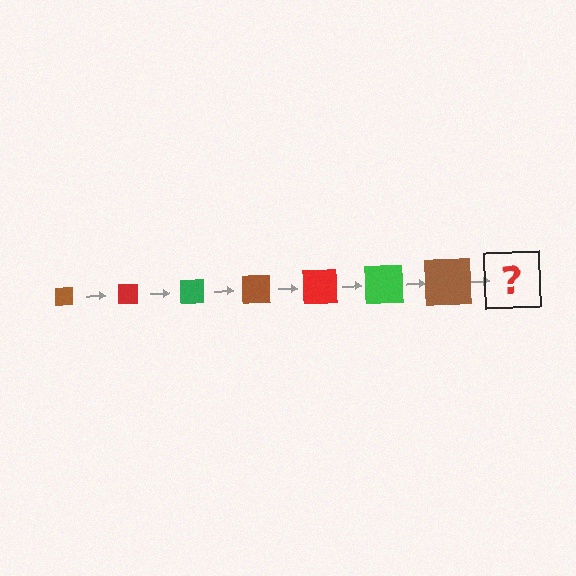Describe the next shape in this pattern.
It should be a red square, larger than the previous one.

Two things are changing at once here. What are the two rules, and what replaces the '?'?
The two rules are that the square grows larger each step and the color cycles through brown, red, and green. The '?' should be a red square, larger than the previous one.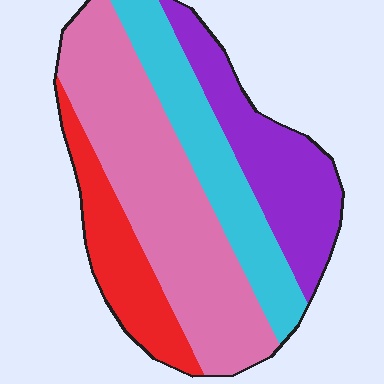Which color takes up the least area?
Red, at roughly 15%.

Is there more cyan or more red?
Cyan.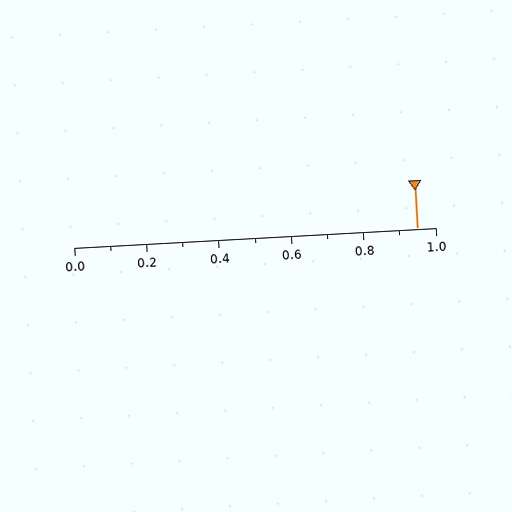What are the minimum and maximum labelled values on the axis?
The axis runs from 0.0 to 1.0.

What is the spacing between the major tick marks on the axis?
The major ticks are spaced 0.2 apart.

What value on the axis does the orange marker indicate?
The marker indicates approximately 0.95.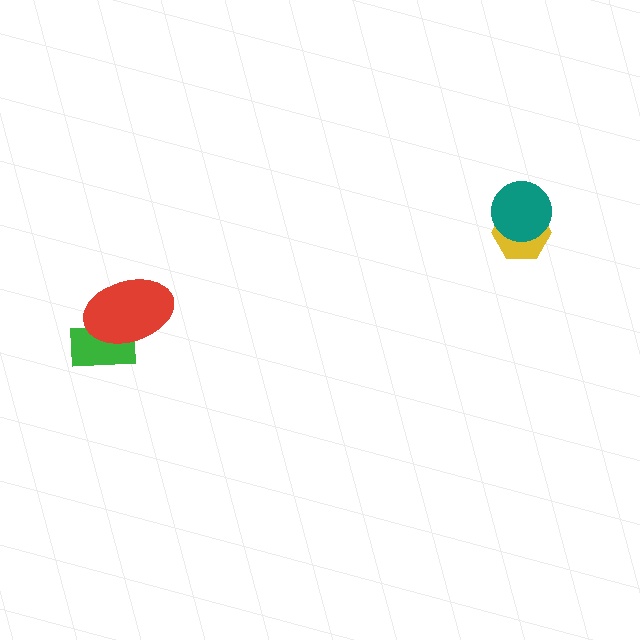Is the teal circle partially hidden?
No, no other shape covers it.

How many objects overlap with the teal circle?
1 object overlaps with the teal circle.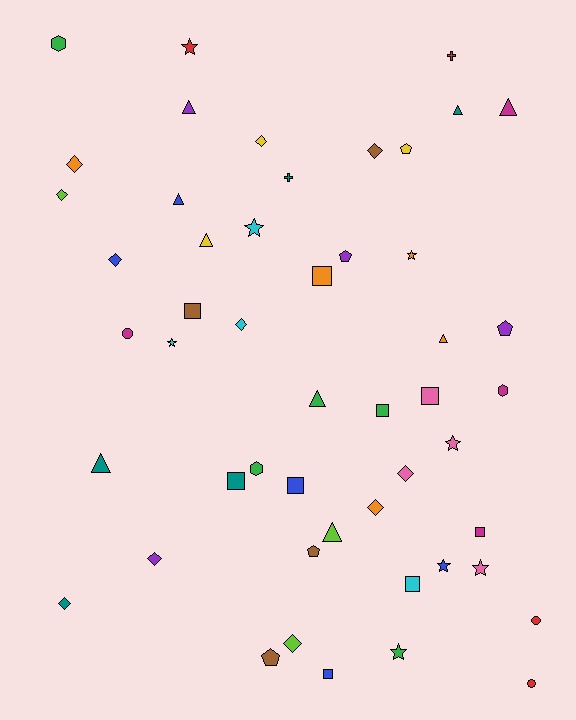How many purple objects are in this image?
There are 4 purple objects.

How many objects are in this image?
There are 50 objects.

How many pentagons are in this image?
There are 5 pentagons.